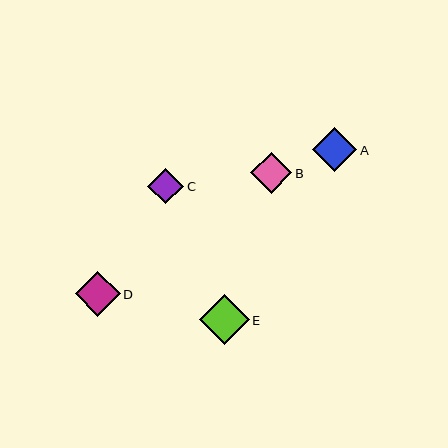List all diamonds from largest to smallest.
From largest to smallest: E, D, A, B, C.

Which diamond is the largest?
Diamond E is the largest with a size of approximately 50 pixels.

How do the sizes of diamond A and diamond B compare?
Diamond A and diamond B are approximately the same size.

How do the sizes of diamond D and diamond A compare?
Diamond D and diamond A are approximately the same size.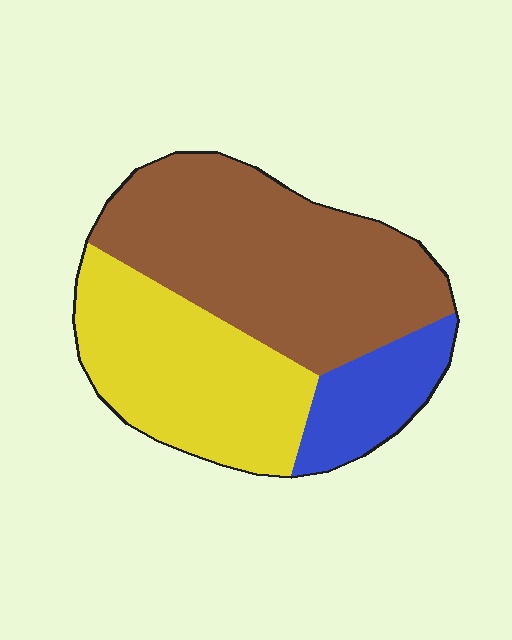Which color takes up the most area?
Brown, at roughly 50%.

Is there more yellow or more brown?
Brown.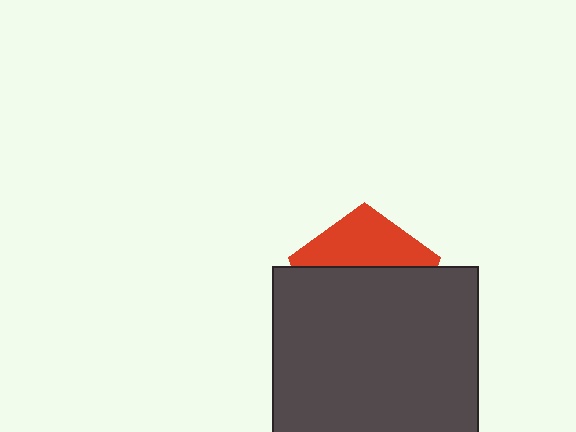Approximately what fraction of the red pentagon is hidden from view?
Roughly 65% of the red pentagon is hidden behind the dark gray square.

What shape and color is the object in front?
The object in front is a dark gray square.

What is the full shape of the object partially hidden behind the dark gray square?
The partially hidden object is a red pentagon.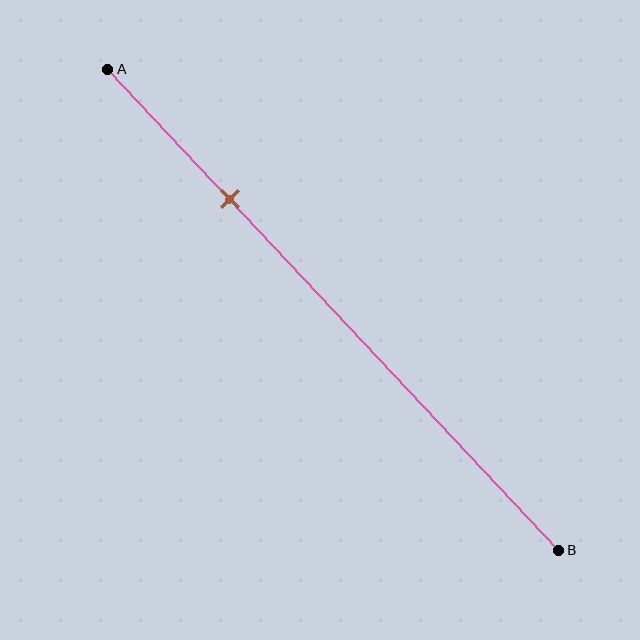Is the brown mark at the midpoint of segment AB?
No, the mark is at about 25% from A, not at the 50% midpoint.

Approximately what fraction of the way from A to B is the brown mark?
The brown mark is approximately 25% of the way from A to B.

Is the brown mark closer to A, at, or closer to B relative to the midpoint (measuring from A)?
The brown mark is closer to point A than the midpoint of segment AB.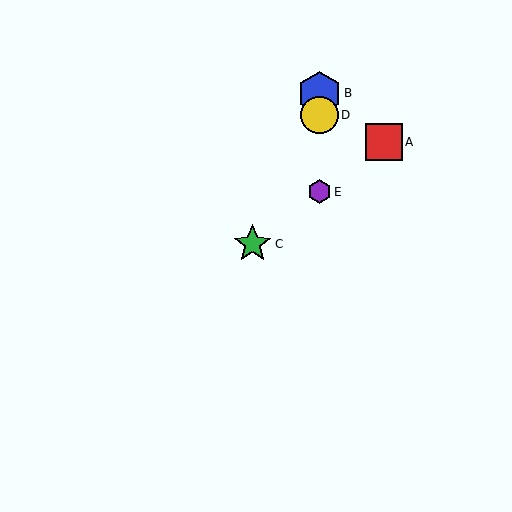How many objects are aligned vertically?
3 objects (B, D, E) are aligned vertically.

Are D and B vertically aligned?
Yes, both are at x≈319.